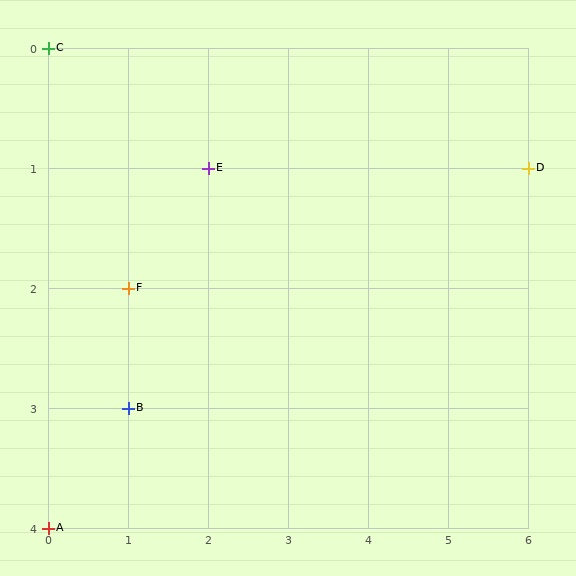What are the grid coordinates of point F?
Point F is at grid coordinates (1, 2).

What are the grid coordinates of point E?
Point E is at grid coordinates (2, 1).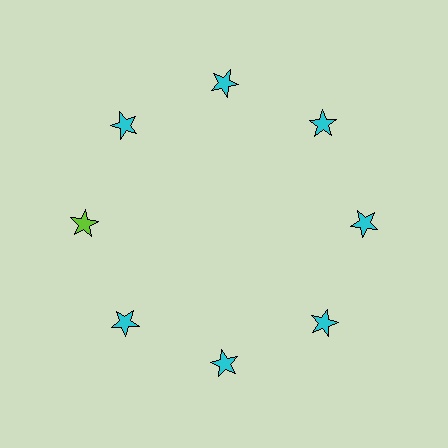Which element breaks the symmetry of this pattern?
The lime star at roughly the 9 o'clock position breaks the symmetry. All other shapes are cyan stars.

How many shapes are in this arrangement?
There are 8 shapes arranged in a ring pattern.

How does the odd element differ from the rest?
It has a different color: lime instead of cyan.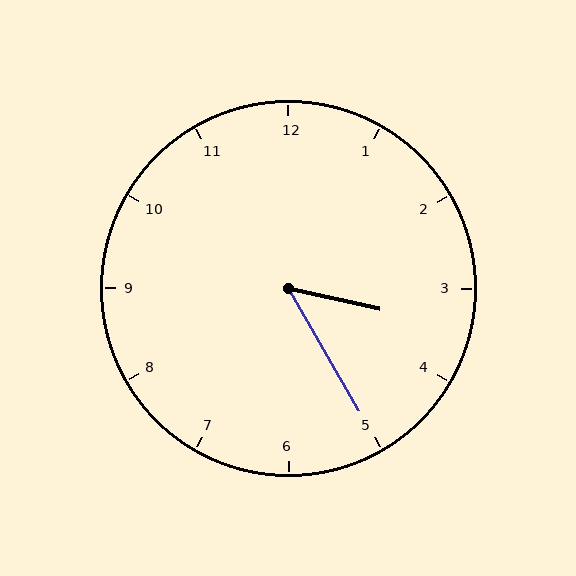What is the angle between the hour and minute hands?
Approximately 48 degrees.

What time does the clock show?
3:25.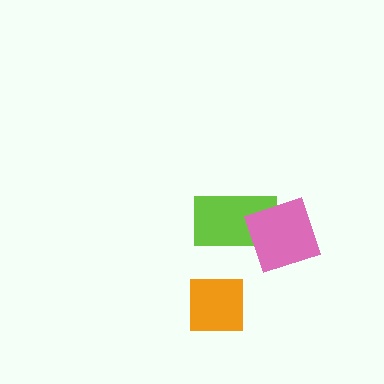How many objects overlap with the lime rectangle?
1 object overlaps with the lime rectangle.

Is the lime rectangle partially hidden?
Yes, it is partially covered by another shape.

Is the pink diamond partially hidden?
No, no other shape covers it.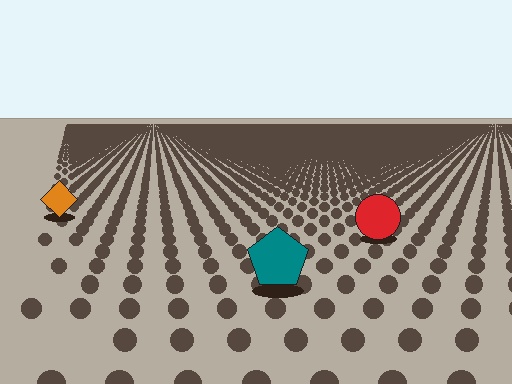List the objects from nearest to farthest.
From nearest to farthest: the teal pentagon, the red circle, the orange diamond.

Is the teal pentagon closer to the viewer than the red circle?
Yes. The teal pentagon is closer — you can tell from the texture gradient: the ground texture is coarser near it.